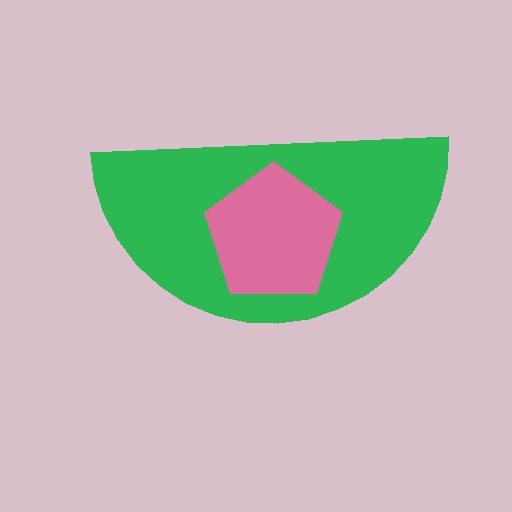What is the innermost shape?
The pink pentagon.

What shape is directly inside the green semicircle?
The pink pentagon.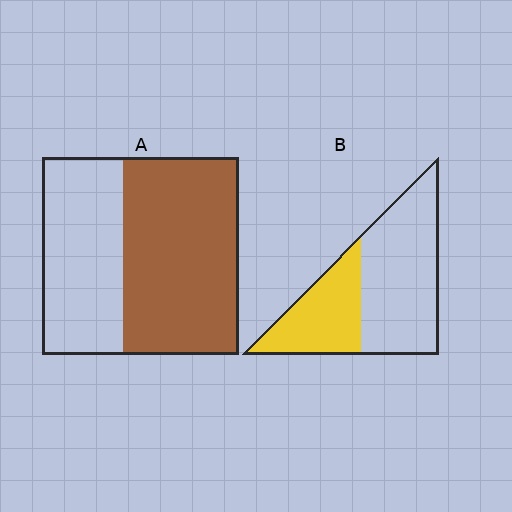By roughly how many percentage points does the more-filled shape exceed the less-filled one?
By roughly 20 percentage points (A over B).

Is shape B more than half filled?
No.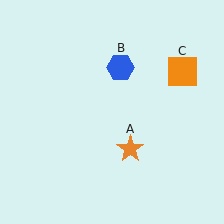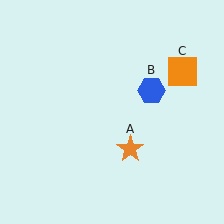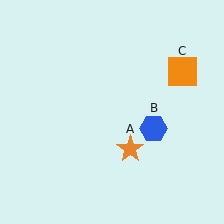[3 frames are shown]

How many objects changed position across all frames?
1 object changed position: blue hexagon (object B).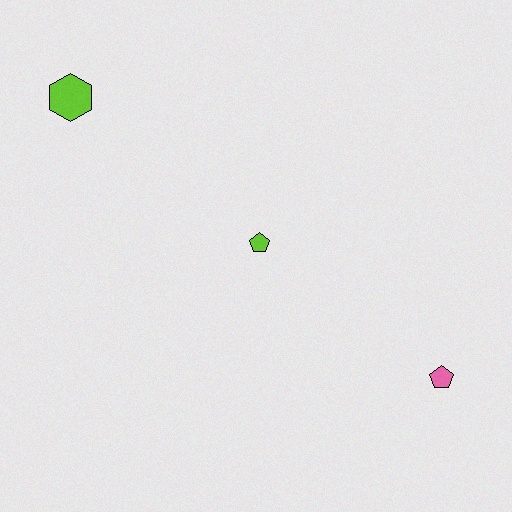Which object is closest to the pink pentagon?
The lime pentagon is closest to the pink pentagon.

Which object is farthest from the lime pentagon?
The lime hexagon is farthest from the lime pentagon.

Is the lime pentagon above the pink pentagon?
Yes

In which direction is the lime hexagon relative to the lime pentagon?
The lime hexagon is to the left of the lime pentagon.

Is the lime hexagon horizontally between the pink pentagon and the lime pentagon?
No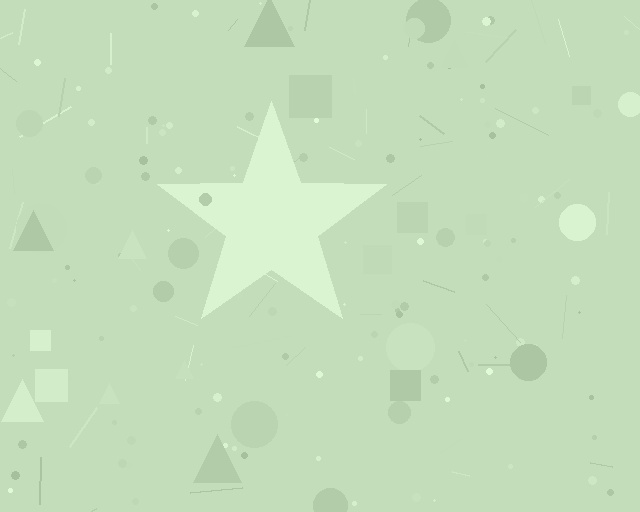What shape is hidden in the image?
A star is hidden in the image.